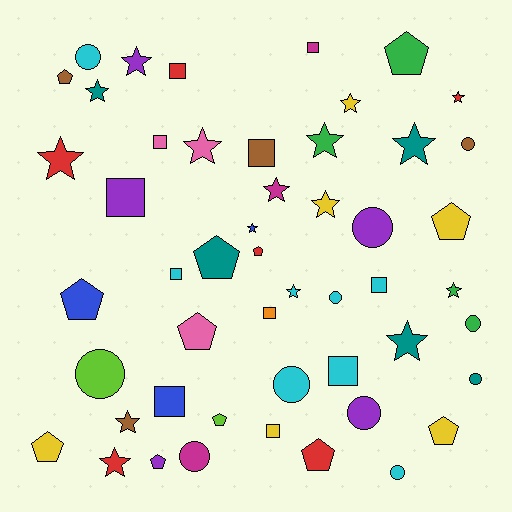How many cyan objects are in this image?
There are 8 cyan objects.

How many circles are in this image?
There are 11 circles.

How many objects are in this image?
There are 50 objects.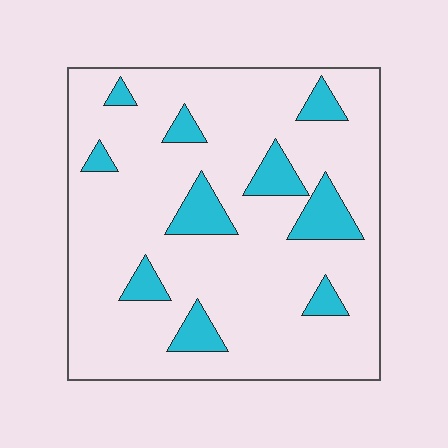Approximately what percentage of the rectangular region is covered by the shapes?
Approximately 15%.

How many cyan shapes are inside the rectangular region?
10.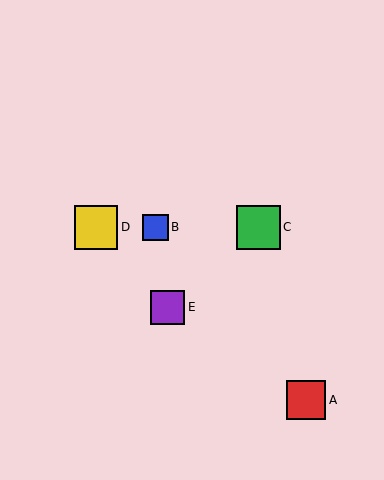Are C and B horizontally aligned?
Yes, both are at y≈227.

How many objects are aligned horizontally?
3 objects (B, C, D) are aligned horizontally.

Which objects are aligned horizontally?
Objects B, C, D are aligned horizontally.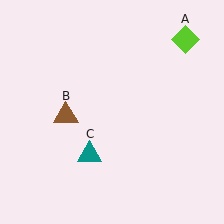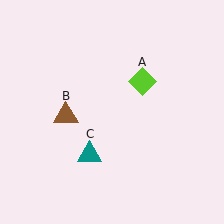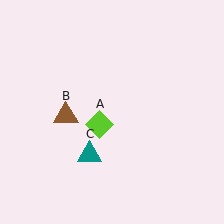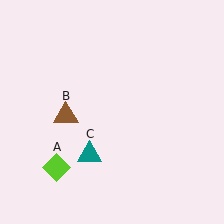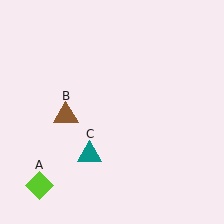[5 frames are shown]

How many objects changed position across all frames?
1 object changed position: lime diamond (object A).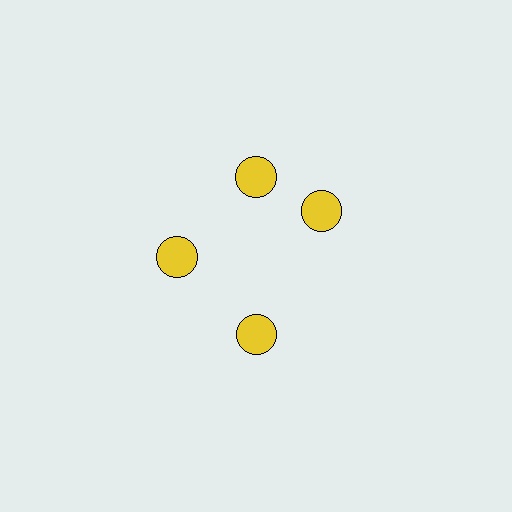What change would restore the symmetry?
The symmetry would be restored by rotating it back into even spacing with its neighbors so that all 4 circles sit at equal angles and equal distance from the center.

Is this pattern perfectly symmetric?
No. The 4 yellow circles are arranged in a ring, but one element near the 3 o'clock position is rotated out of alignment along the ring, breaking the 4-fold rotational symmetry.